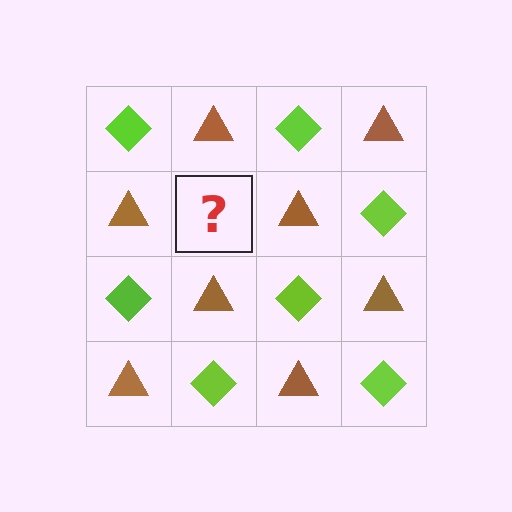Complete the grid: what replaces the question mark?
The question mark should be replaced with a lime diamond.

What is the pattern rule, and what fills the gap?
The rule is that it alternates lime diamond and brown triangle in a checkerboard pattern. The gap should be filled with a lime diamond.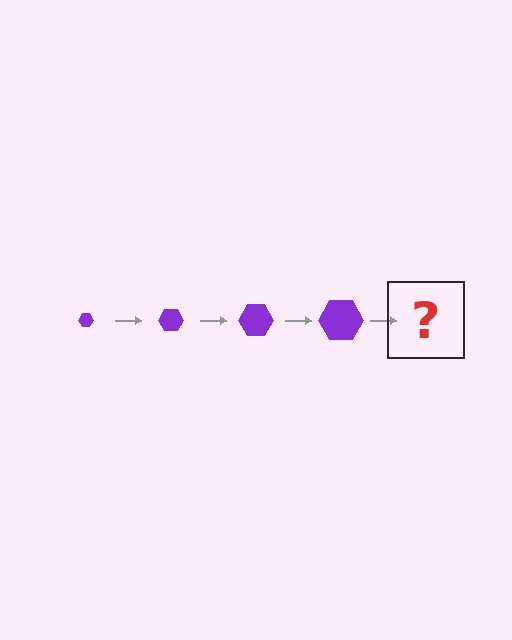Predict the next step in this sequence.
The next step is a purple hexagon, larger than the previous one.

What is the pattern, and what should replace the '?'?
The pattern is that the hexagon gets progressively larger each step. The '?' should be a purple hexagon, larger than the previous one.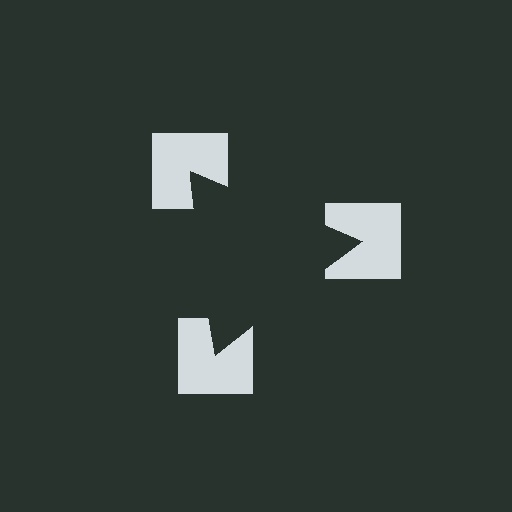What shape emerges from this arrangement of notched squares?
An illusory triangle — its edges are inferred from the aligned wedge cuts in the notched squares, not physically drawn.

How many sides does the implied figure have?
3 sides.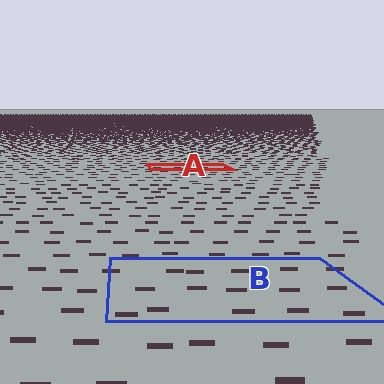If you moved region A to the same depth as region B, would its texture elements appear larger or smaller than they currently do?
They would appear larger. At a closer depth, the same texture elements are projected at a bigger on-screen size.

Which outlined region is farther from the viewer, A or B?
Region A is farther from the viewer — the texture elements inside it appear smaller and more densely packed.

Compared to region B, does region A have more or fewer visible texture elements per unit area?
Region A has more texture elements per unit area — they are packed more densely because it is farther away.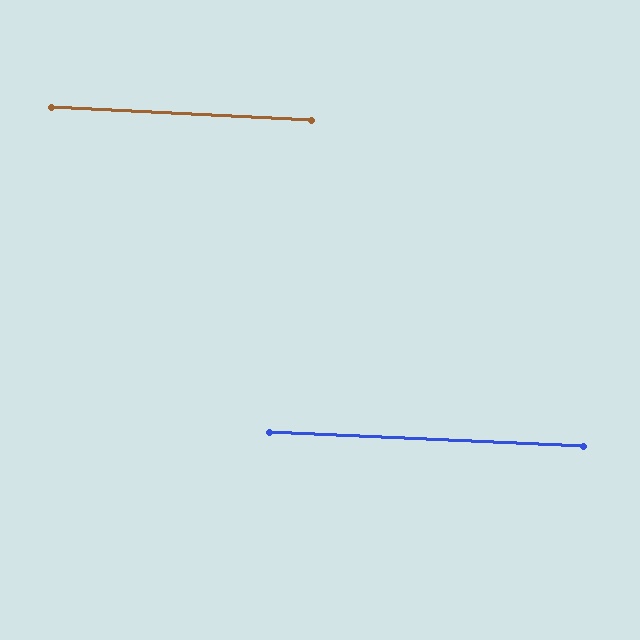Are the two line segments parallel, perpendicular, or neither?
Parallel — their directions differ by only 0.3°.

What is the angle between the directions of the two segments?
Approximately 0 degrees.